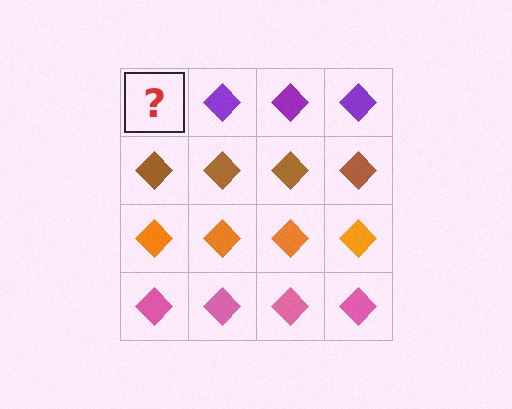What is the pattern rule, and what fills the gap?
The rule is that each row has a consistent color. The gap should be filled with a purple diamond.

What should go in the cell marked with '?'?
The missing cell should contain a purple diamond.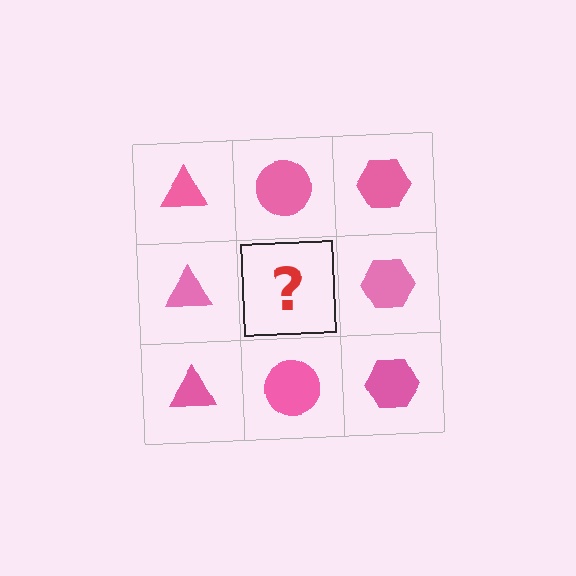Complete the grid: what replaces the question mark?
The question mark should be replaced with a pink circle.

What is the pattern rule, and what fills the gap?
The rule is that each column has a consistent shape. The gap should be filled with a pink circle.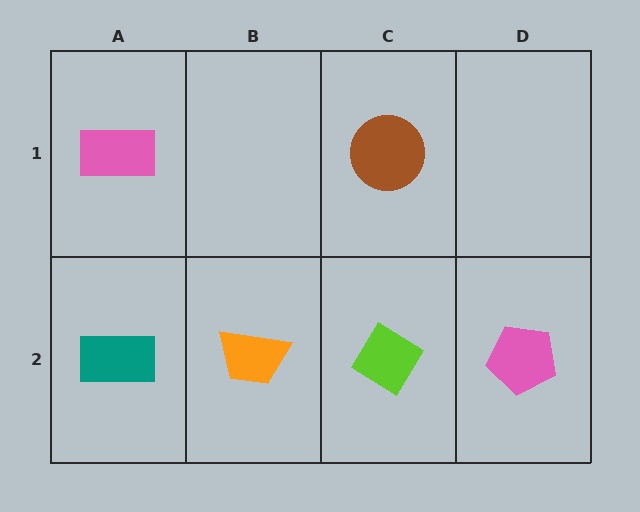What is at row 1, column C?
A brown circle.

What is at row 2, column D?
A pink pentagon.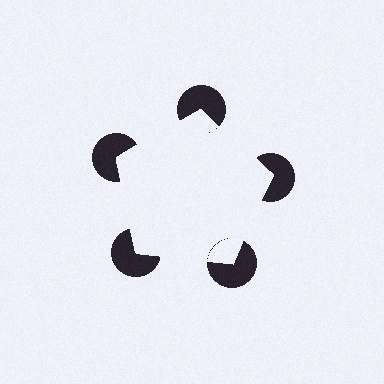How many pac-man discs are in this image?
There are 5 — one at each vertex of the illusory pentagon.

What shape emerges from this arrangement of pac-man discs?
An illusory pentagon — its edges are inferred from the aligned wedge cuts in the pac-man discs, not physically drawn.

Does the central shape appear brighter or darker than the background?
It typically appears slightly brighter than the background, even though no actual brightness change is drawn.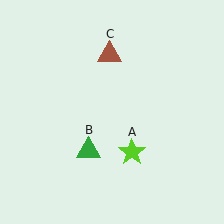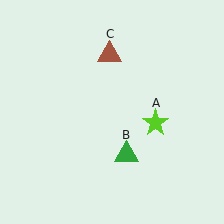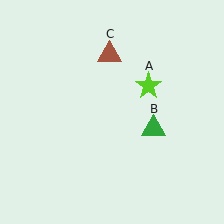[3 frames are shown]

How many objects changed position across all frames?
2 objects changed position: lime star (object A), green triangle (object B).